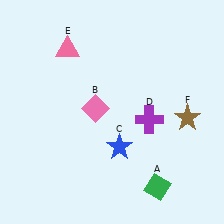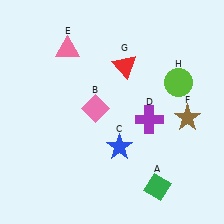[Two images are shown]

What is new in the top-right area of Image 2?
A lime circle (H) was added in the top-right area of Image 2.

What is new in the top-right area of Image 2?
A red triangle (G) was added in the top-right area of Image 2.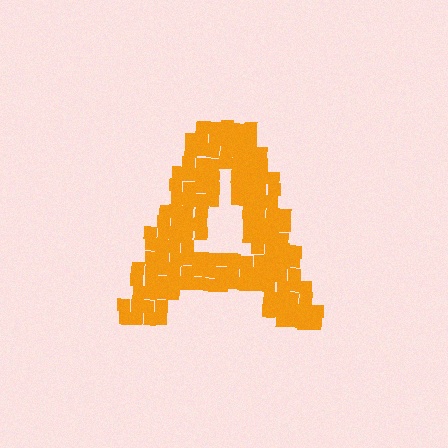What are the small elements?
The small elements are squares.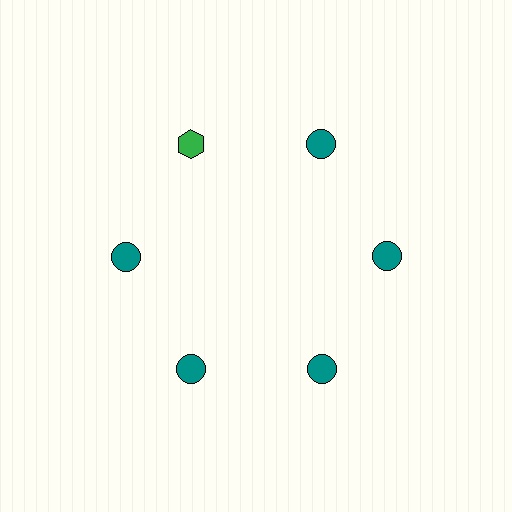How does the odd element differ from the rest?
It differs in both color (green instead of teal) and shape (hexagon instead of circle).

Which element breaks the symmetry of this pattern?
The green hexagon at roughly the 11 o'clock position breaks the symmetry. All other shapes are teal circles.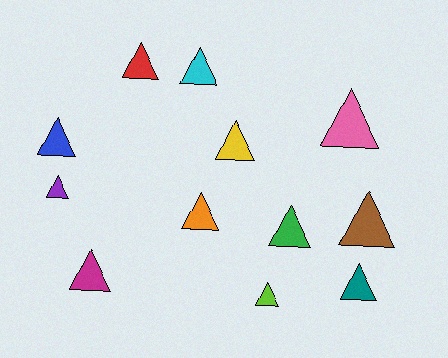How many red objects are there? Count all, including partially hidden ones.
There is 1 red object.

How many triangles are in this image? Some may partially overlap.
There are 12 triangles.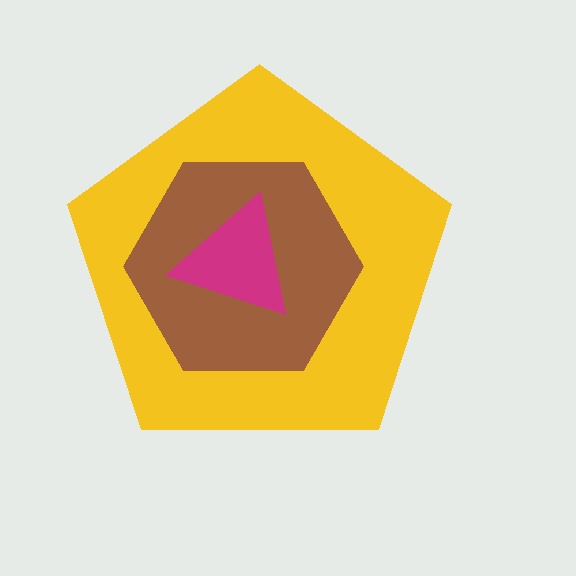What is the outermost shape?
The yellow pentagon.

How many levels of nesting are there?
3.